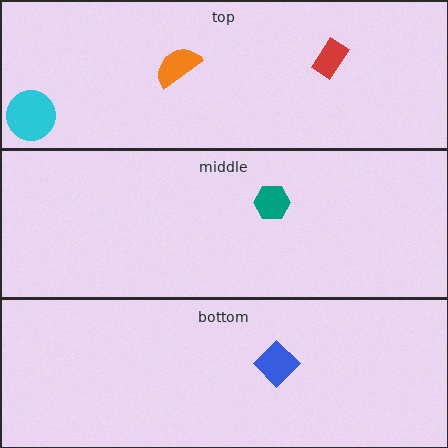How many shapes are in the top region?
3.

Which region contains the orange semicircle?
The top region.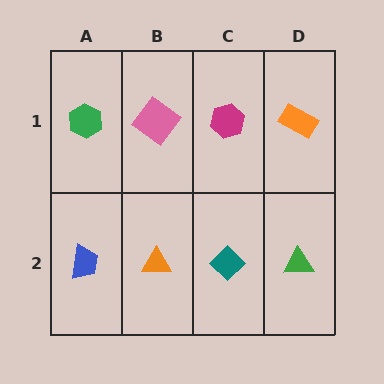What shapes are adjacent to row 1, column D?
A green triangle (row 2, column D), a magenta hexagon (row 1, column C).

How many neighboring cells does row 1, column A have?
2.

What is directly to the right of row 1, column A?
A pink diamond.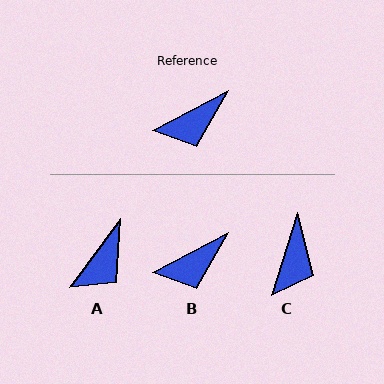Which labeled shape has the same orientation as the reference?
B.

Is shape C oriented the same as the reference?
No, it is off by about 44 degrees.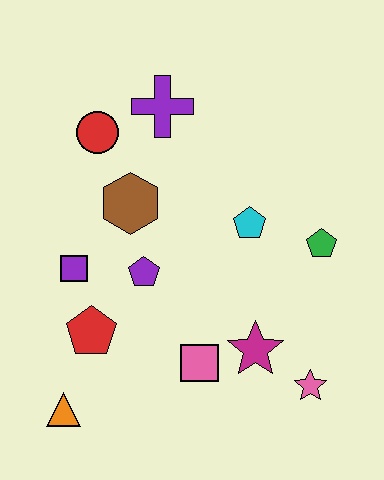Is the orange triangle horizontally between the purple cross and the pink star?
No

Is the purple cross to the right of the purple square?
Yes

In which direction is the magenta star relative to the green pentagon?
The magenta star is below the green pentagon.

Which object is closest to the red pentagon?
The purple square is closest to the red pentagon.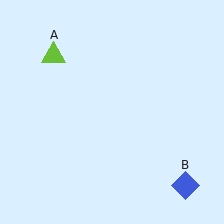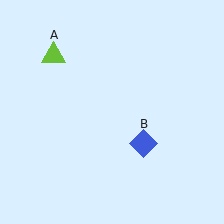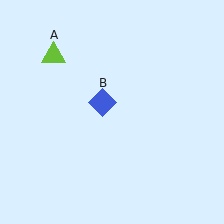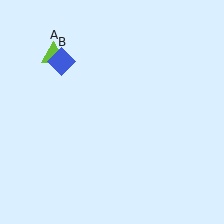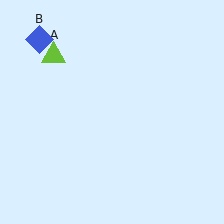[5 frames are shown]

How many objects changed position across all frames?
1 object changed position: blue diamond (object B).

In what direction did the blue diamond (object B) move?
The blue diamond (object B) moved up and to the left.